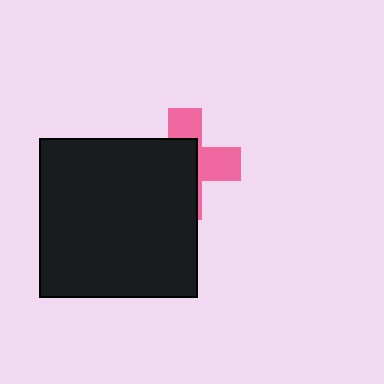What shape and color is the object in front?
The object in front is a black square.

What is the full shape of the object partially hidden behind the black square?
The partially hidden object is a pink cross.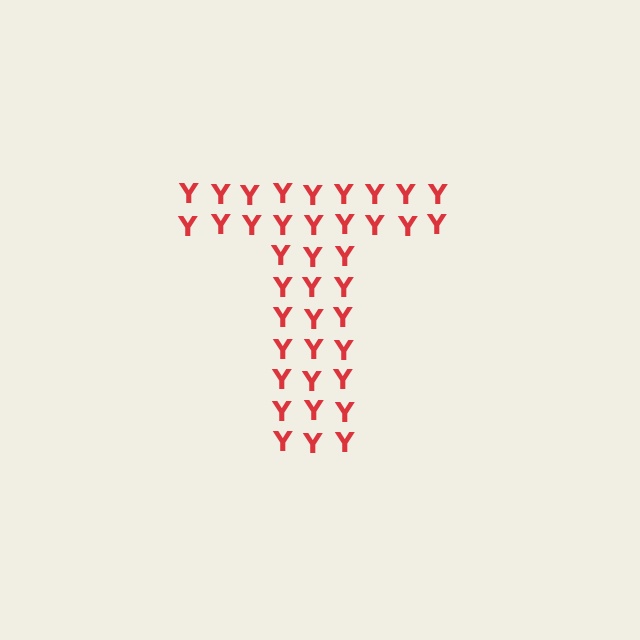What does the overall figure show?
The overall figure shows the letter T.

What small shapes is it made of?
It is made of small letter Y's.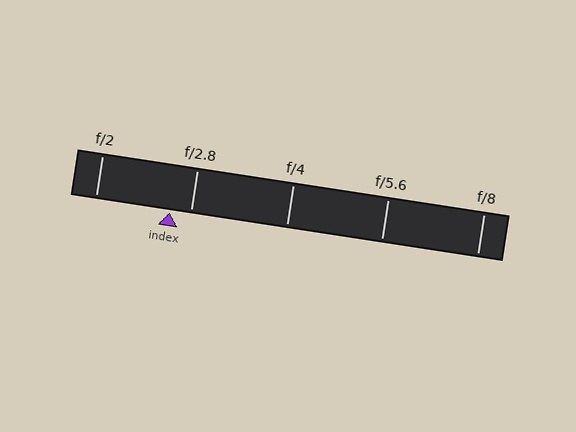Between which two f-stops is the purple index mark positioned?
The index mark is between f/2 and f/2.8.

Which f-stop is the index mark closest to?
The index mark is closest to f/2.8.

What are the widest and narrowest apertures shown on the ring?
The widest aperture shown is f/2 and the narrowest is f/8.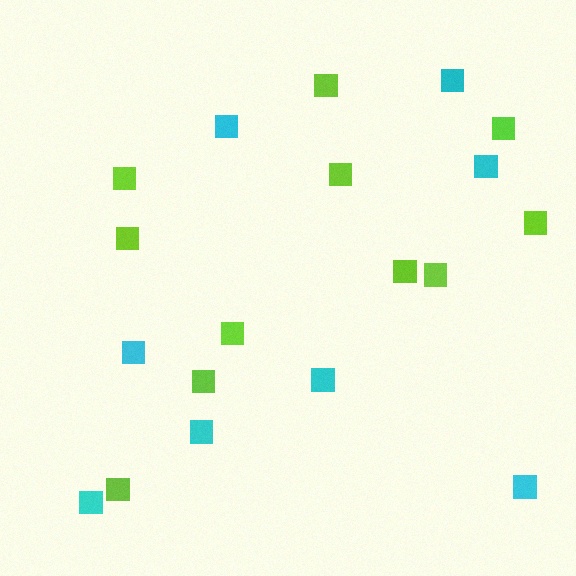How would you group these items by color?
There are 2 groups: one group of cyan squares (8) and one group of lime squares (11).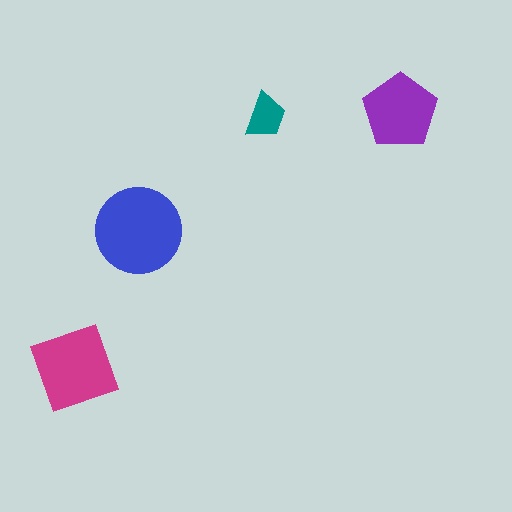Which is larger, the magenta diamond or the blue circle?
The blue circle.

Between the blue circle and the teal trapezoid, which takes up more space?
The blue circle.